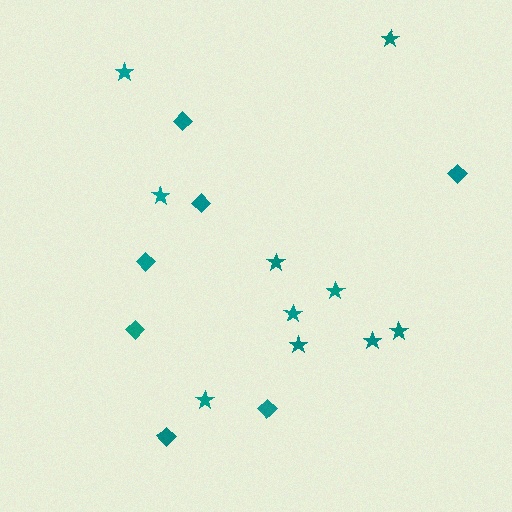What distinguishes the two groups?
There are 2 groups: one group of stars (10) and one group of diamonds (7).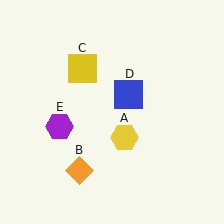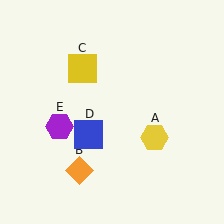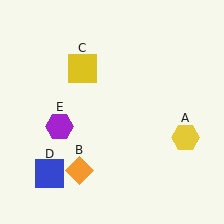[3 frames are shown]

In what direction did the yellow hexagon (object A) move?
The yellow hexagon (object A) moved right.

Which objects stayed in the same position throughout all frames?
Orange diamond (object B) and yellow square (object C) and purple hexagon (object E) remained stationary.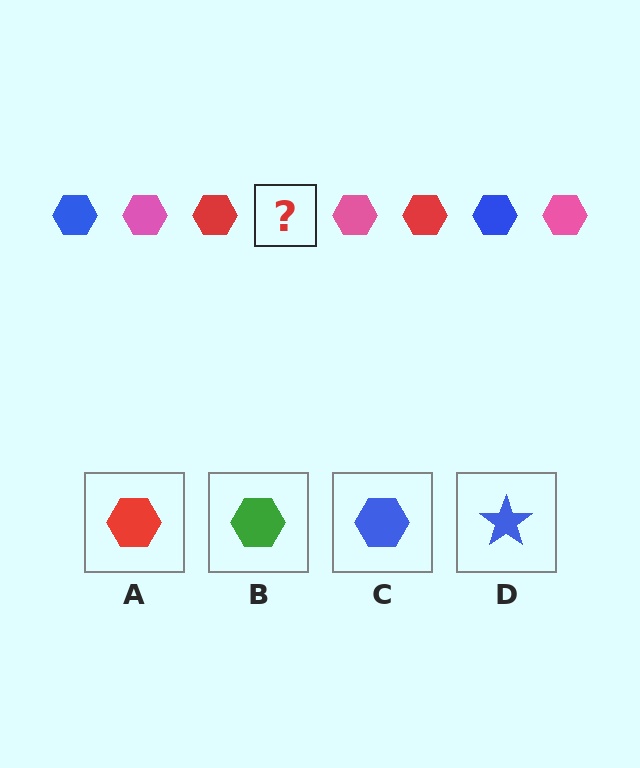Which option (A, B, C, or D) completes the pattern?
C.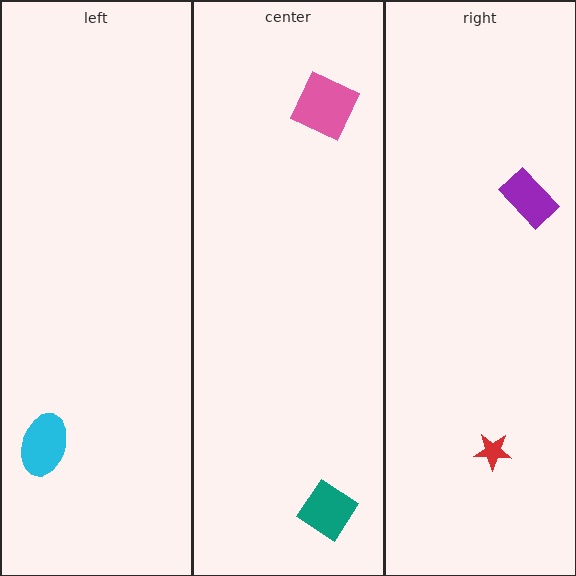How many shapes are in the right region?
2.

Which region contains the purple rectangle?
The right region.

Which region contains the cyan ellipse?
The left region.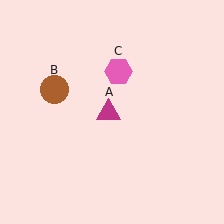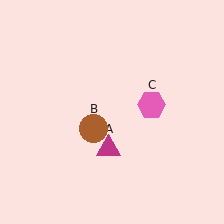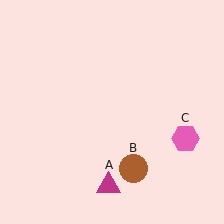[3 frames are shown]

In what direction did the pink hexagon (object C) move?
The pink hexagon (object C) moved down and to the right.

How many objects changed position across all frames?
3 objects changed position: magenta triangle (object A), brown circle (object B), pink hexagon (object C).